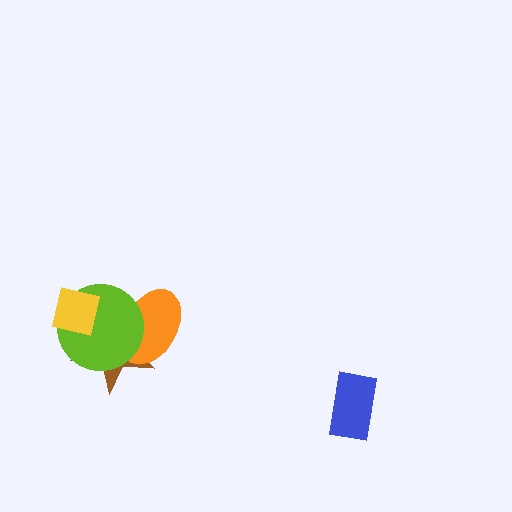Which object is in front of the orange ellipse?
The lime circle is in front of the orange ellipse.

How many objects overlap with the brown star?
3 objects overlap with the brown star.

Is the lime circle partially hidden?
Yes, it is partially covered by another shape.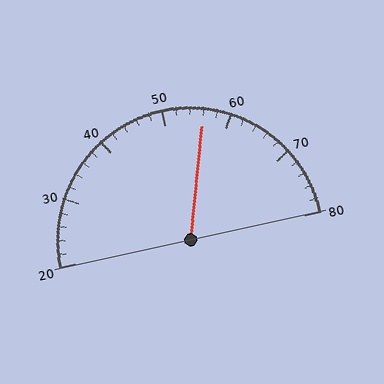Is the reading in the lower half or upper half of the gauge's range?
The reading is in the upper half of the range (20 to 80).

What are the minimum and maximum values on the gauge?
The gauge ranges from 20 to 80.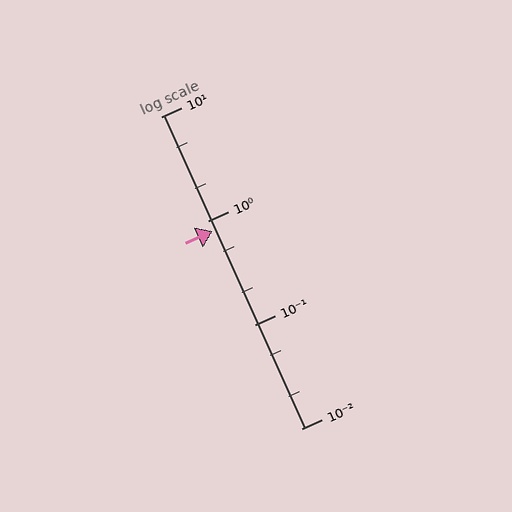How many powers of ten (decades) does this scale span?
The scale spans 3 decades, from 0.01 to 10.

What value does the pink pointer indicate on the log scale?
The pointer indicates approximately 0.8.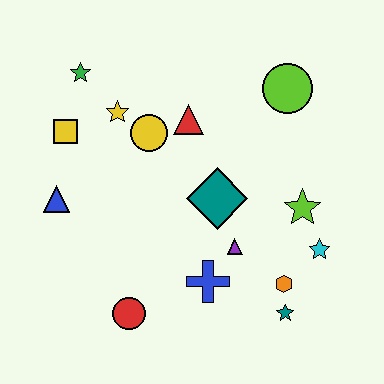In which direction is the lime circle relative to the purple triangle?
The lime circle is above the purple triangle.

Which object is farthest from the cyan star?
The green star is farthest from the cyan star.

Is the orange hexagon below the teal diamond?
Yes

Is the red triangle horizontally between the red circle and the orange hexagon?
Yes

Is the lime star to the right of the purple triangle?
Yes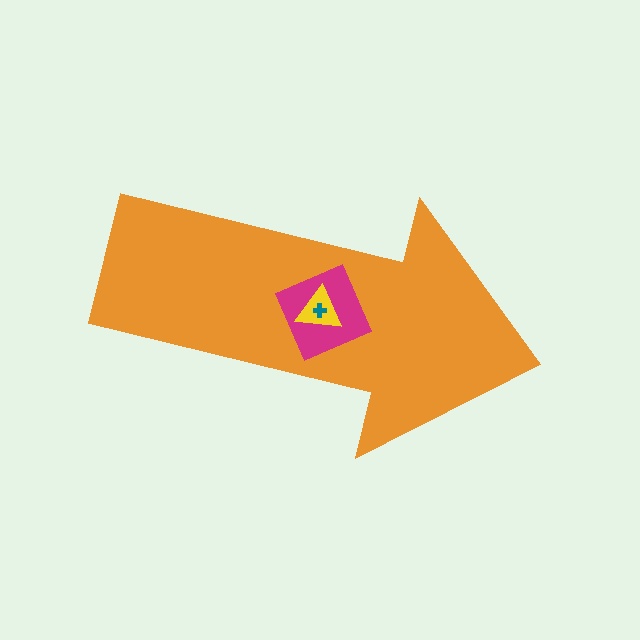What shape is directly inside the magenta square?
The yellow triangle.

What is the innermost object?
The teal cross.